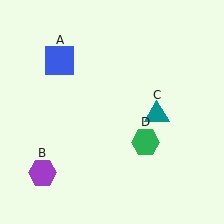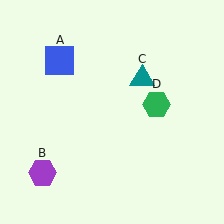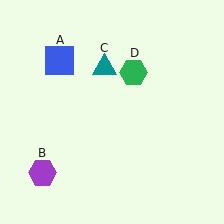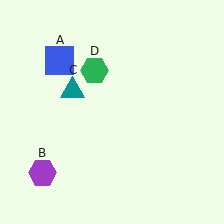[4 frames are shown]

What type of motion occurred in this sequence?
The teal triangle (object C), green hexagon (object D) rotated counterclockwise around the center of the scene.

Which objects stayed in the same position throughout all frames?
Blue square (object A) and purple hexagon (object B) remained stationary.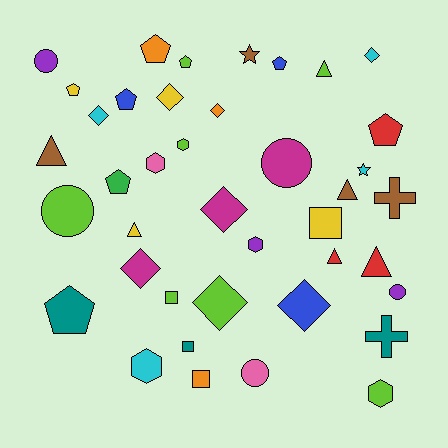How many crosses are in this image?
There are 2 crosses.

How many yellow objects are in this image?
There are 4 yellow objects.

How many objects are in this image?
There are 40 objects.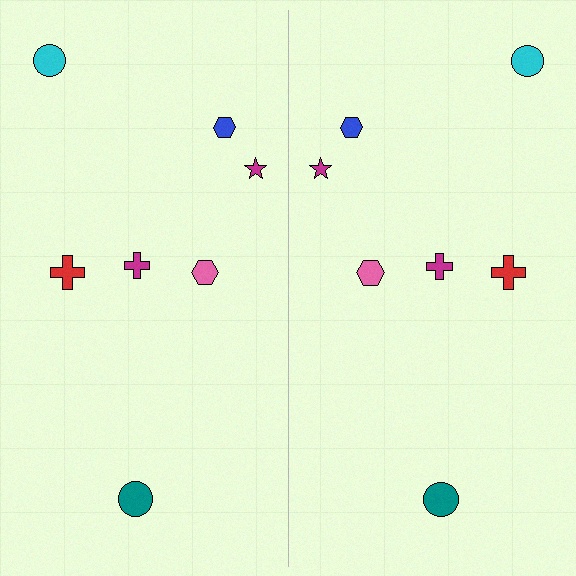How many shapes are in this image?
There are 14 shapes in this image.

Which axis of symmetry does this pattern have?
The pattern has a vertical axis of symmetry running through the center of the image.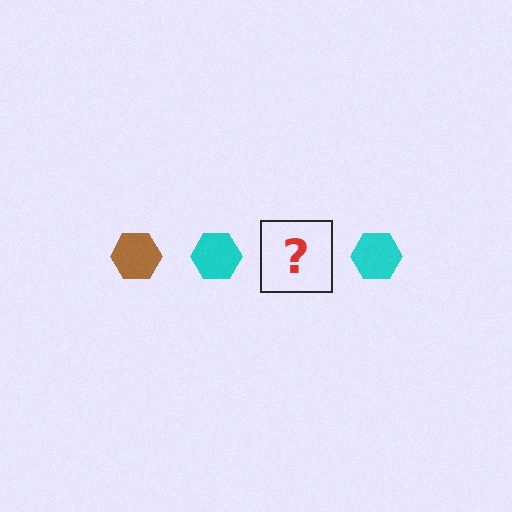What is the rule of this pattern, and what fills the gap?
The rule is that the pattern cycles through brown, cyan hexagons. The gap should be filled with a brown hexagon.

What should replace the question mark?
The question mark should be replaced with a brown hexagon.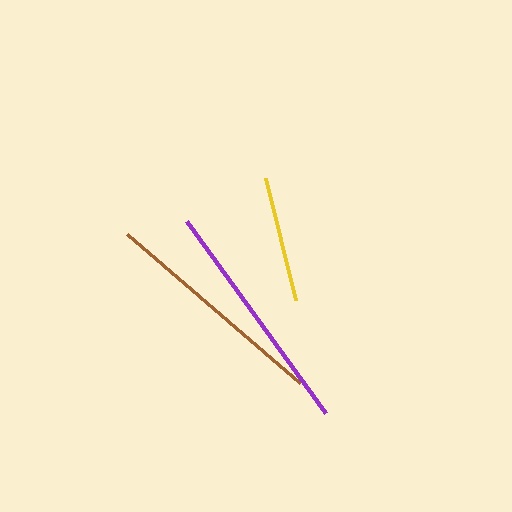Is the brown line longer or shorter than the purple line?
The purple line is longer than the brown line.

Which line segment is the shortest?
The yellow line is the shortest at approximately 126 pixels.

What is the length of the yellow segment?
The yellow segment is approximately 126 pixels long.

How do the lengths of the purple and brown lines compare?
The purple and brown lines are approximately the same length.